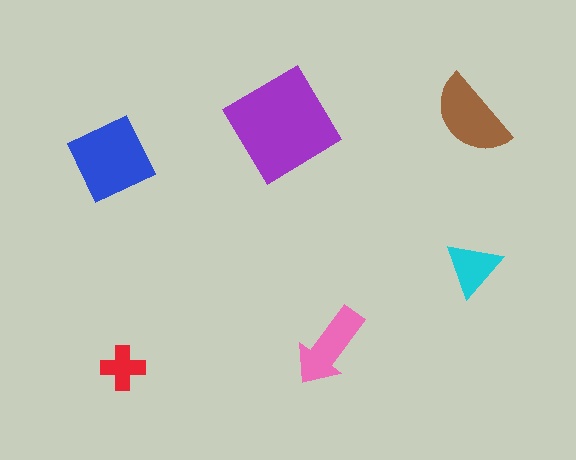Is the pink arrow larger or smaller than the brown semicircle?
Smaller.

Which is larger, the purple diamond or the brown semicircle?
The purple diamond.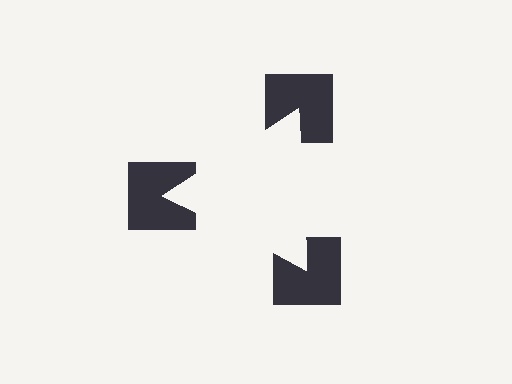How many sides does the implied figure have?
3 sides.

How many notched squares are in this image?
There are 3 — one at each vertex of the illusory triangle.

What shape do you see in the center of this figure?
An illusory triangle — its edges are inferred from the aligned wedge cuts in the notched squares, not physically drawn.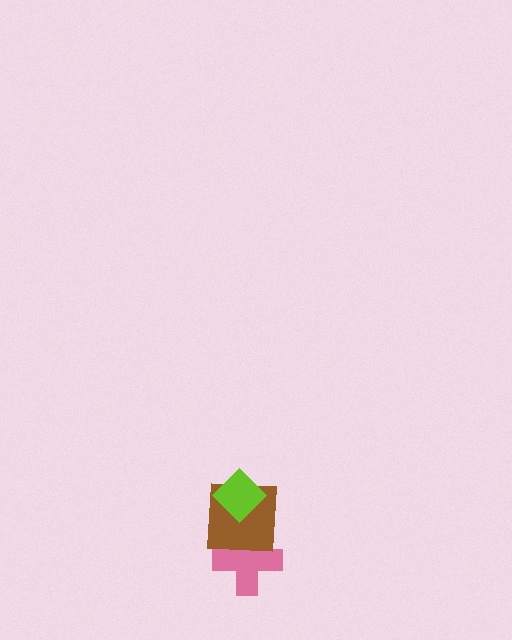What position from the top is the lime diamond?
The lime diamond is 1st from the top.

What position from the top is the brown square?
The brown square is 2nd from the top.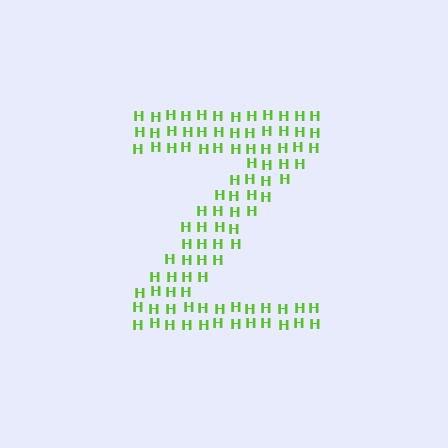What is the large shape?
The large shape is the letter Z.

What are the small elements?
The small elements are letter H's.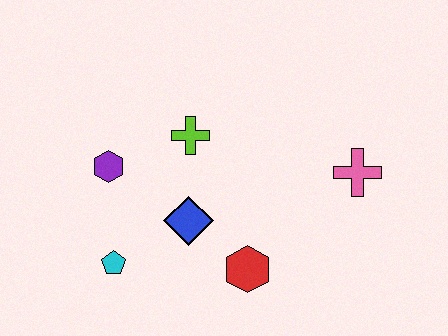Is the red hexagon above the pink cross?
No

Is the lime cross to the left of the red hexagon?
Yes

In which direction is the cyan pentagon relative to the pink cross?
The cyan pentagon is to the left of the pink cross.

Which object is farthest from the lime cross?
The pink cross is farthest from the lime cross.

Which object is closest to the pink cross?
The red hexagon is closest to the pink cross.